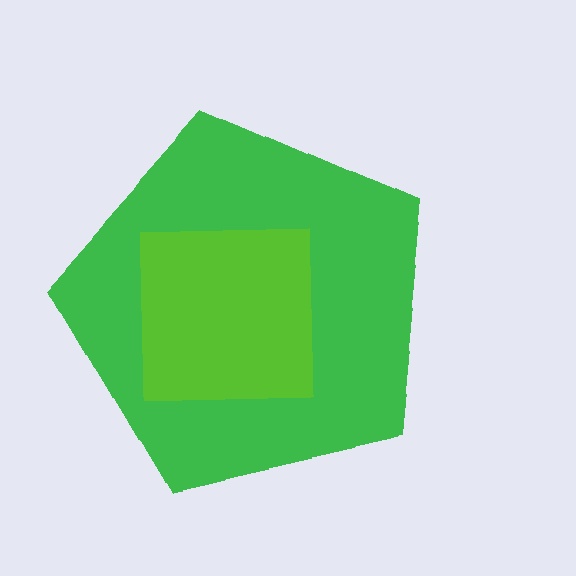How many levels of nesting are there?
2.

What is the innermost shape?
The lime square.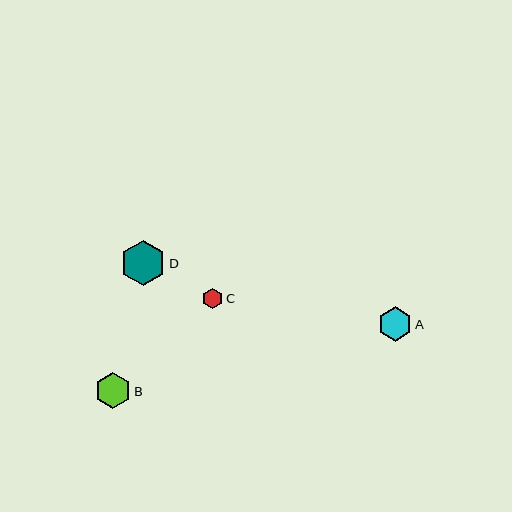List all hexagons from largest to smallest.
From largest to smallest: D, B, A, C.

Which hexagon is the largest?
Hexagon D is the largest with a size of approximately 45 pixels.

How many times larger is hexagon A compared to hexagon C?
Hexagon A is approximately 1.7 times the size of hexagon C.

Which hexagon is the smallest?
Hexagon C is the smallest with a size of approximately 20 pixels.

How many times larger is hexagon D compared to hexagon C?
Hexagon D is approximately 2.2 times the size of hexagon C.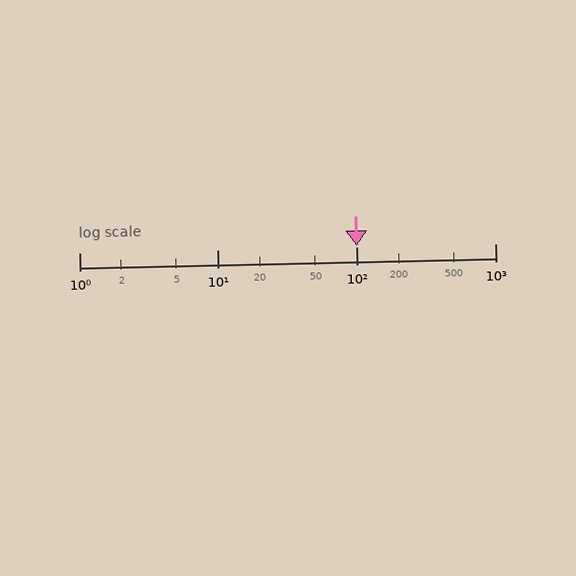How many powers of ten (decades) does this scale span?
The scale spans 3 decades, from 1 to 1000.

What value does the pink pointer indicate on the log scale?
The pointer indicates approximately 100.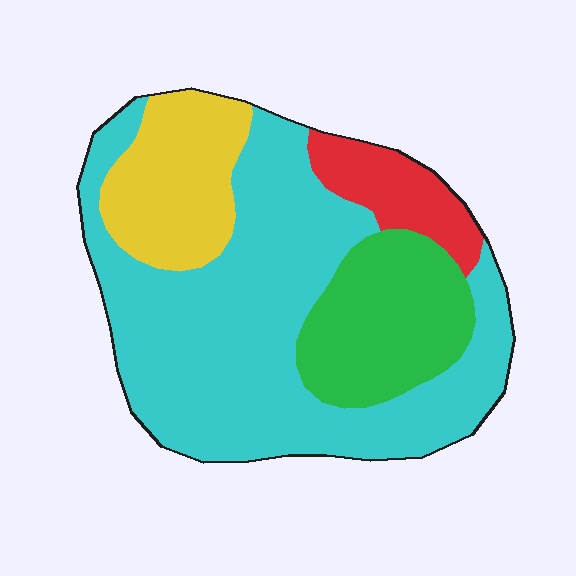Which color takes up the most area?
Cyan, at roughly 55%.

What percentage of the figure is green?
Green covers 18% of the figure.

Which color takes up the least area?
Red, at roughly 10%.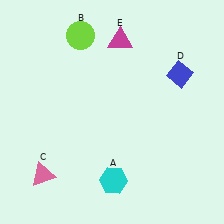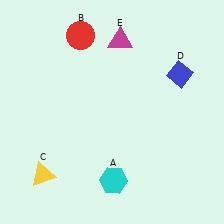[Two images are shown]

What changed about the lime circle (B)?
In Image 1, B is lime. In Image 2, it changed to red.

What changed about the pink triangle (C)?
In Image 1, C is pink. In Image 2, it changed to yellow.